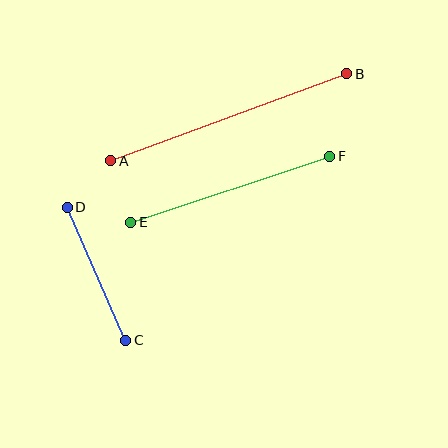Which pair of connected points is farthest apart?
Points A and B are farthest apart.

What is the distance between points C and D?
The distance is approximately 145 pixels.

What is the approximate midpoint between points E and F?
The midpoint is at approximately (230, 189) pixels.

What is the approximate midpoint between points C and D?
The midpoint is at approximately (97, 274) pixels.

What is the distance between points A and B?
The distance is approximately 251 pixels.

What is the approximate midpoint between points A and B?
The midpoint is at approximately (229, 117) pixels.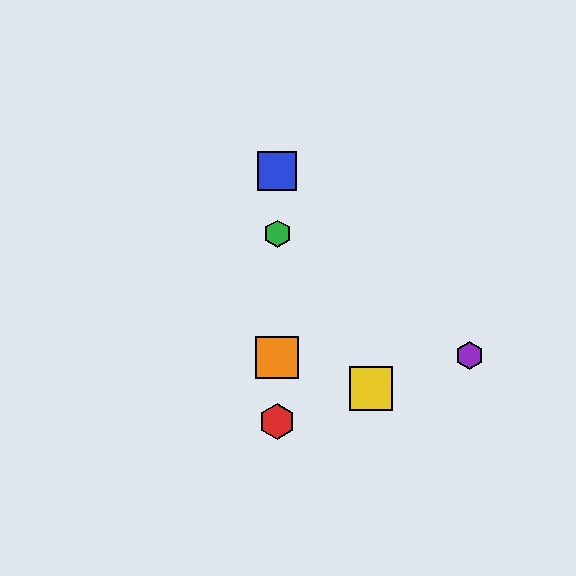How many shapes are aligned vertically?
4 shapes (the red hexagon, the blue square, the green hexagon, the orange square) are aligned vertically.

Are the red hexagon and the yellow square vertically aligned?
No, the red hexagon is at x≈277 and the yellow square is at x≈371.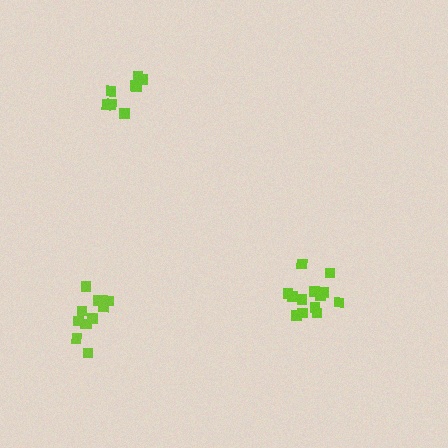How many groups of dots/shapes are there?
There are 3 groups.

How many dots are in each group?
Group 1: 11 dots, Group 2: 13 dots, Group 3: 8 dots (32 total).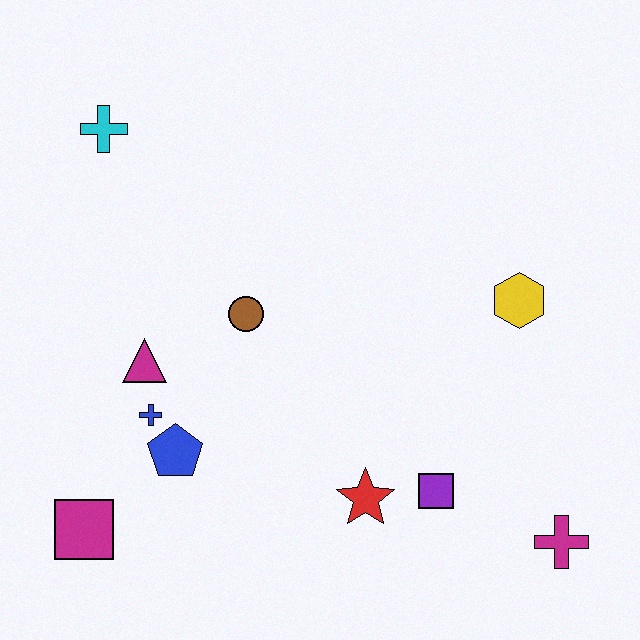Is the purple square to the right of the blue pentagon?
Yes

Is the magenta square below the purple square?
Yes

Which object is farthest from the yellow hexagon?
The magenta square is farthest from the yellow hexagon.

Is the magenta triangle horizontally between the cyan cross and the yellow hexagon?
Yes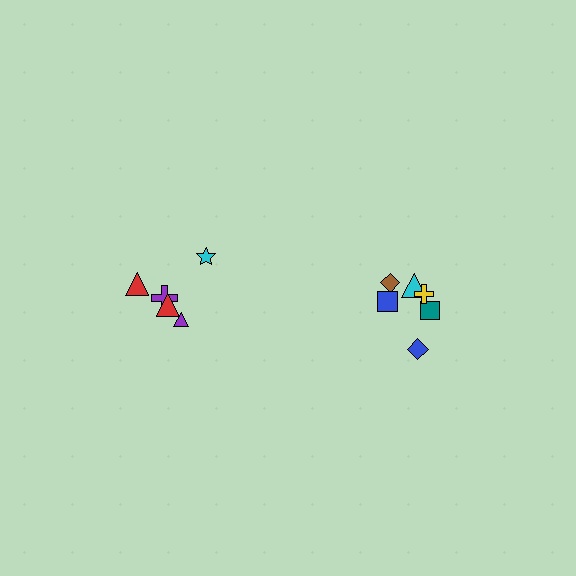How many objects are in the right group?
There are 7 objects.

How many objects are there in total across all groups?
There are 12 objects.